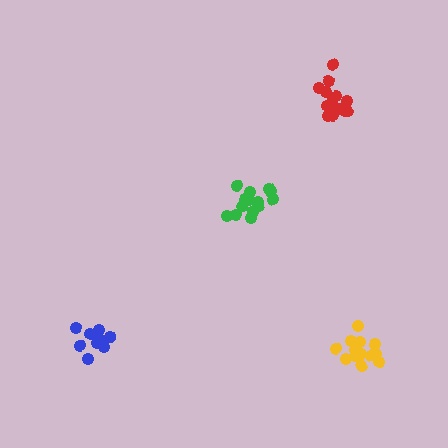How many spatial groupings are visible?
There are 4 spatial groupings.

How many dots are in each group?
Group 1: 10 dots, Group 2: 14 dots, Group 3: 16 dots, Group 4: 14 dots (54 total).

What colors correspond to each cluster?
The clusters are colored: blue, green, red, yellow.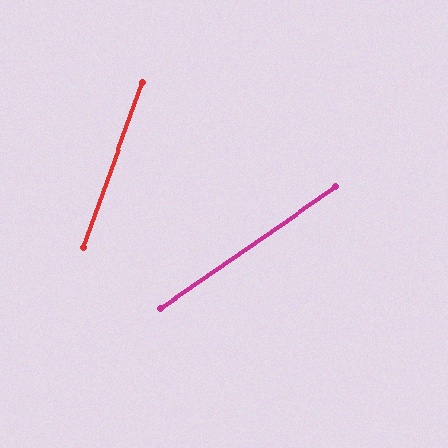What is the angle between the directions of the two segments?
Approximately 35 degrees.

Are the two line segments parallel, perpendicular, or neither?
Neither parallel nor perpendicular — they differ by about 35°.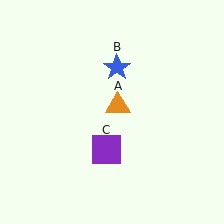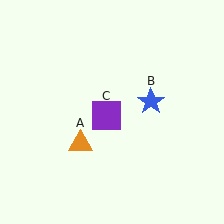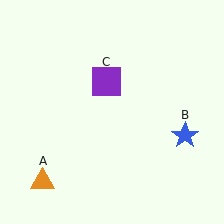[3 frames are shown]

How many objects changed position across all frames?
3 objects changed position: orange triangle (object A), blue star (object B), purple square (object C).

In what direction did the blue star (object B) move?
The blue star (object B) moved down and to the right.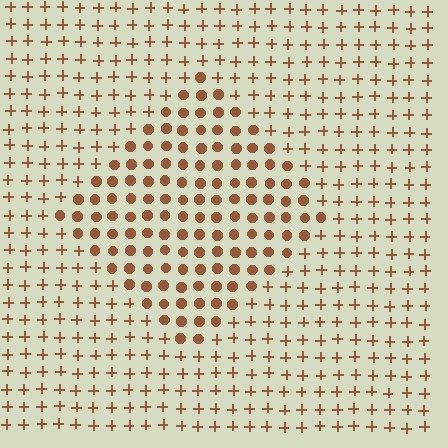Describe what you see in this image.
The image is filled with small brown elements arranged in a uniform grid. A diamond-shaped region contains circles, while the surrounding area contains plus signs. The boundary is defined purely by the change in element shape.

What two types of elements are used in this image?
The image uses circles inside the diamond region and plus signs outside it.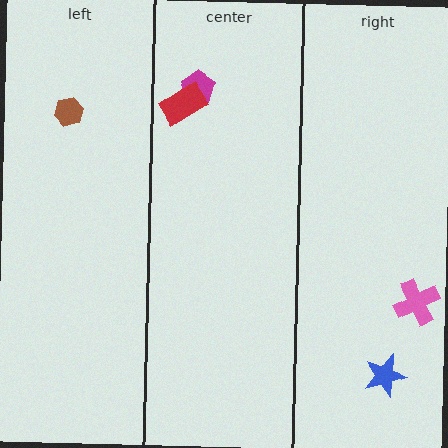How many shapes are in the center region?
2.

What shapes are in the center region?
The magenta pentagon, the red rectangle.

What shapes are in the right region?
The pink cross, the blue star.